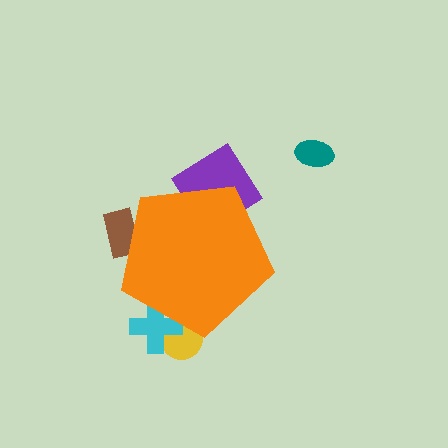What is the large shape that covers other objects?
An orange pentagon.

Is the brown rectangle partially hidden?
Yes, the brown rectangle is partially hidden behind the orange pentagon.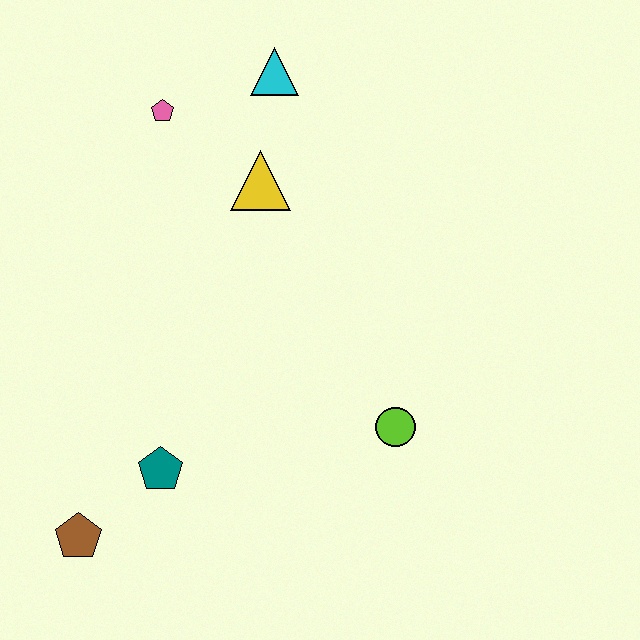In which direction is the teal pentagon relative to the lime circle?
The teal pentagon is to the left of the lime circle.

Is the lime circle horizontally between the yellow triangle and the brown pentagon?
No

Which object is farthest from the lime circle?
The pink pentagon is farthest from the lime circle.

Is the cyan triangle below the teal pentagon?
No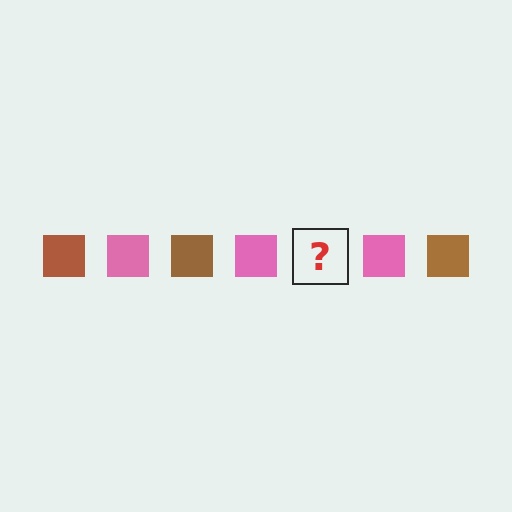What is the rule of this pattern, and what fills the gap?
The rule is that the pattern cycles through brown, pink squares. The gap should be filled with a brown square.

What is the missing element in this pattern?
The missing element is a brown square.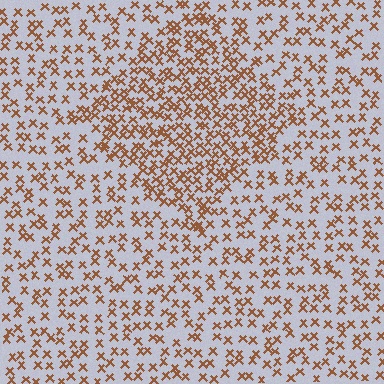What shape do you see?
I see a diamond.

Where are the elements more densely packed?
The elements are more densely packed inside the diamond boundary.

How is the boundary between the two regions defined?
The boundary is defined by a change in element density (approximately 1.9x ratio). All elements are the same color, size, and shape.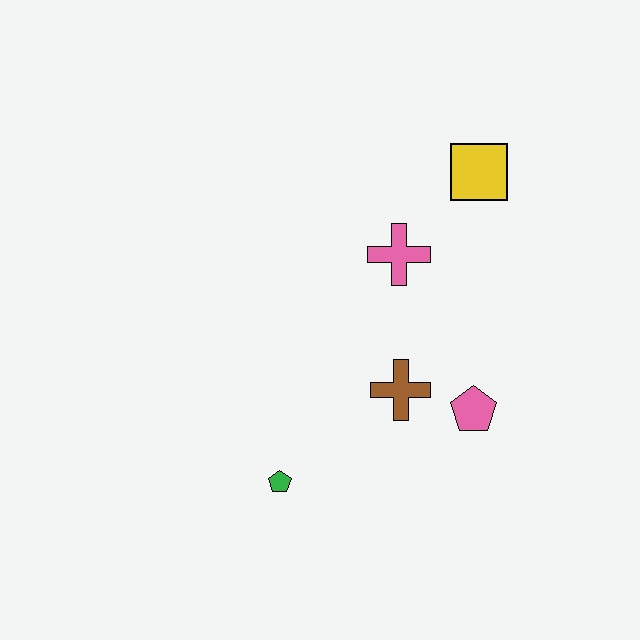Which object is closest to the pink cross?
The yellow square is closest to the pink cross.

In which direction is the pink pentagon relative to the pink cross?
The pink pentagon is below the pink cross.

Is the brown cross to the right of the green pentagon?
Yes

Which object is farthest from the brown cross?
The yellow square is farthest from the brown cross.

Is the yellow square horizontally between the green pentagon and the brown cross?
No